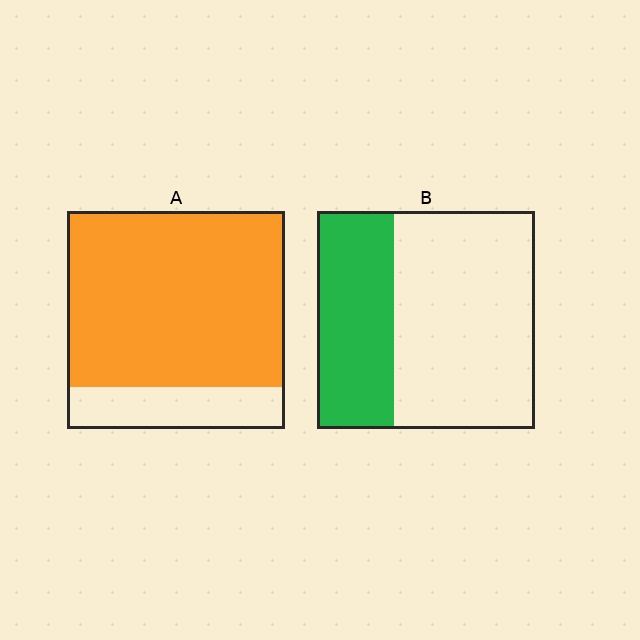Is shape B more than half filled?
No.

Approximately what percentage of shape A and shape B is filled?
A is approximately 80% and B is approximately 35%.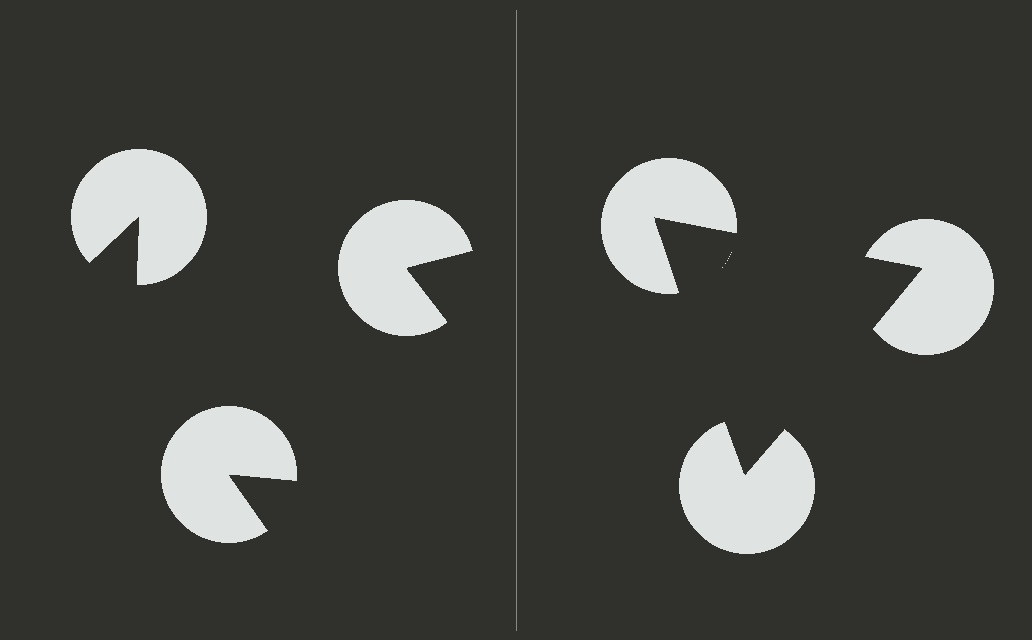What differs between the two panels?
The pac-man discs are positioned identically on both sides; only the wedge orientations differ. On the right they align to a triangle; on the left they are misaligned.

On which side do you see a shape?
An illusory triangle appears on the right side. On the left side the wedge cuts are rotated, so no coherent shape forms.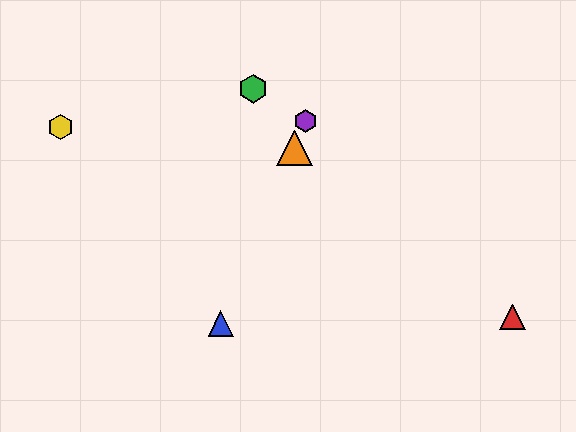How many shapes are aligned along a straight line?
3 shapes (the blue triangle, the purple hexagon, the orange triangle) are aligned along a straight line.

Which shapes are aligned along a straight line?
The blue triangle, the purple hexagon, the orange triangle are aligned along a straight line.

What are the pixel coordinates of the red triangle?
The red triangle is at (513, 317).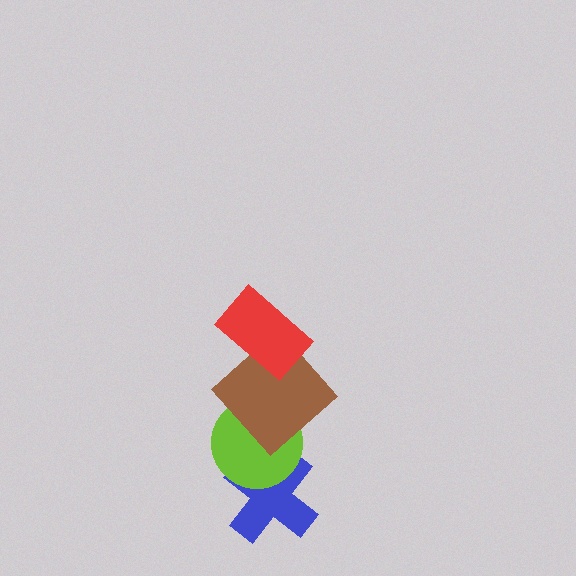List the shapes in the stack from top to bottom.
From top to bottom: the red rectangle, the brown diamond, the lime circle, the blue cross.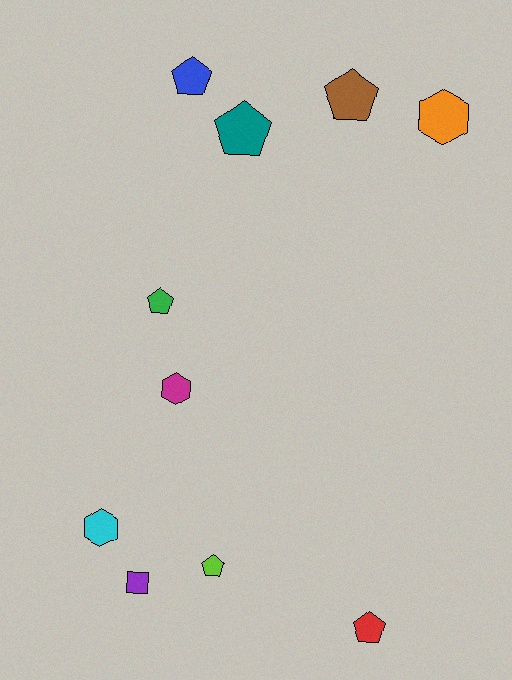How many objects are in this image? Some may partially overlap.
There are 10 objects.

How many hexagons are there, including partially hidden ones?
There are 3 hexagons.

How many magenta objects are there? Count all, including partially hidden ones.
There is 1 magenta object.